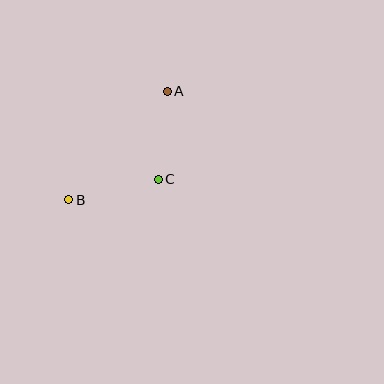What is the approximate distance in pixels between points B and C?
The distance between B and C is approximately 92 pixels.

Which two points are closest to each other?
Points A and C are closest to each other.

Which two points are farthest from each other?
Points A and B are farthest from each other.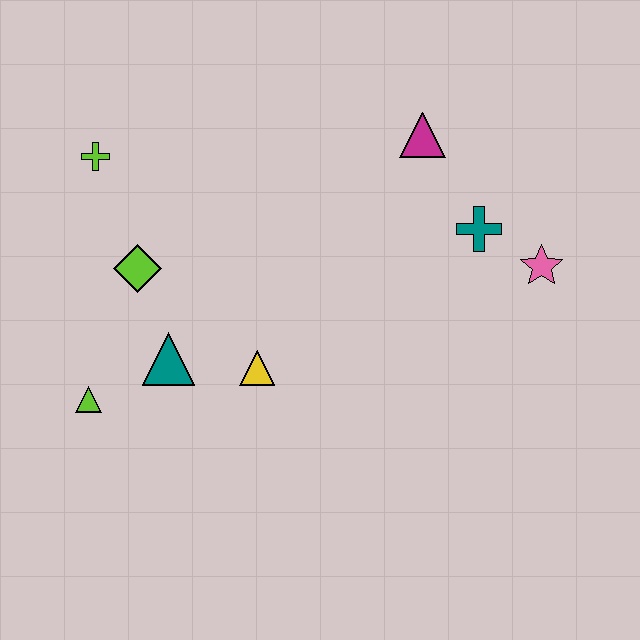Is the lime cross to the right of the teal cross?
No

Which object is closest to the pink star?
The teal cross is closest to the pink star.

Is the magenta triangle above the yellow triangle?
Yes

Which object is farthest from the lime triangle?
The pink star is farthest from the lime triangle.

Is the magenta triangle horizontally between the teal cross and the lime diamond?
Yes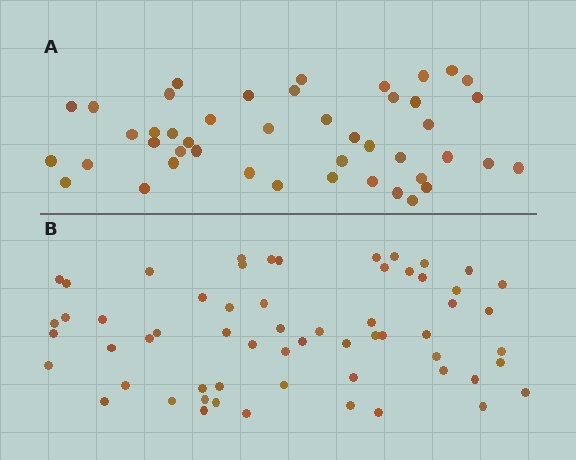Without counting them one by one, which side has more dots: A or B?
Region B (the bottom region) has more dots.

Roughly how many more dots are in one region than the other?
Region B has approximately 15 more dots than region A.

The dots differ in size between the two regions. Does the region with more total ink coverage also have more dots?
No. Region A has more total ink coverage because its dots are larger, but region B actually contains more individual dots. Total area can be misleading — the number of items is what matters here.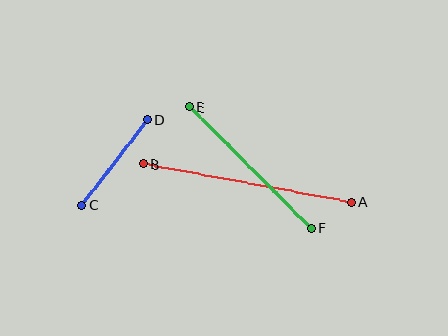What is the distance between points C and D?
The distance is approximately 108 pixels.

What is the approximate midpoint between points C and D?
The midpoint is at approximately (115, 162) pixels.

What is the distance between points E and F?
The distance is approximately 172 pixels.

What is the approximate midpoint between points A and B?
The midpoint is at approximately (247, 183) pixels.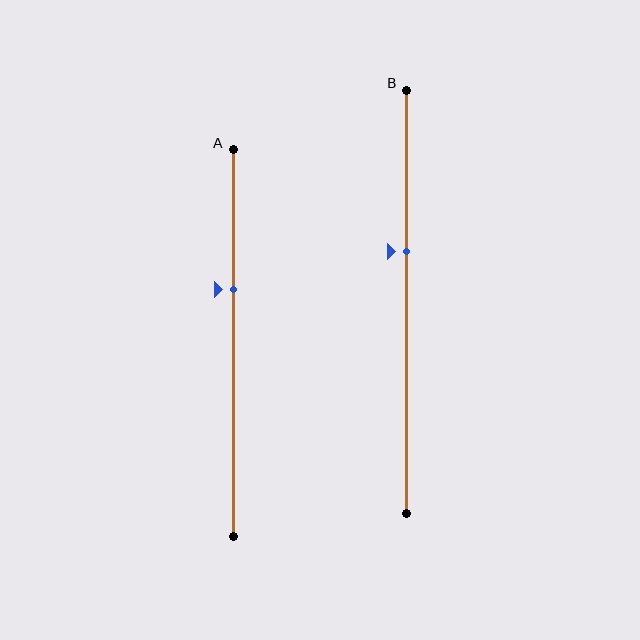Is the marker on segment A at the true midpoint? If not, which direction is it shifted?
No, the marker on segment A is shifted upward by about 14% of the segment length.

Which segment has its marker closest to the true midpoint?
Segment B has its marker closest to the true midpoint.